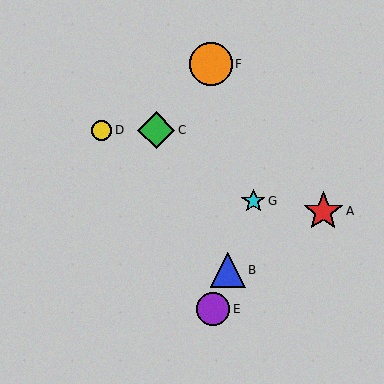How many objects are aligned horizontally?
2 objects (C, D) are aligned horizontally.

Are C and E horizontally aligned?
No, C is at y≈130 and E is at y≈309.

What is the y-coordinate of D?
Object D is at y≈130.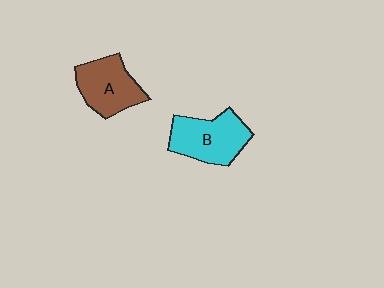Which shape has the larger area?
Shape B (cyan).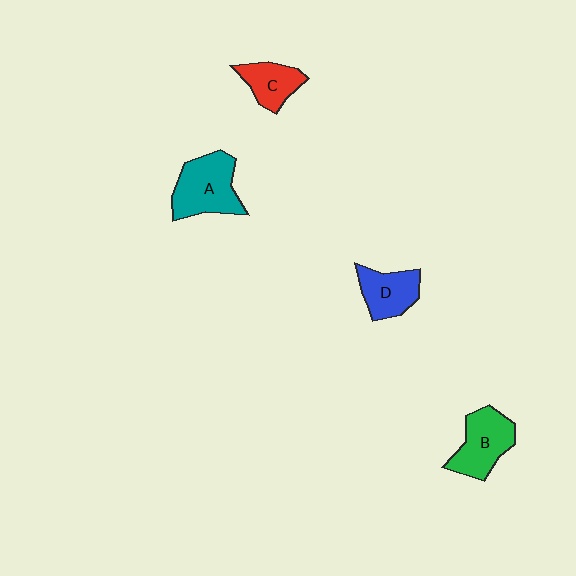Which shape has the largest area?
Shape A (teal).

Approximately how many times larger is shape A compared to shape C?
Approximately 1.7 times.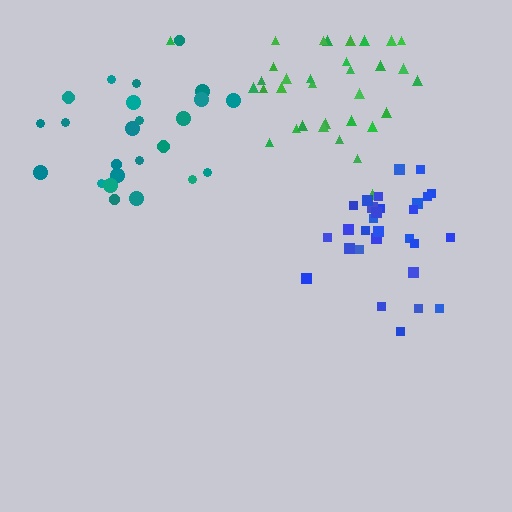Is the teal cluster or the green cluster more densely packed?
Green.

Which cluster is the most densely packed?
Blue.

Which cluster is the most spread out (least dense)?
Teal.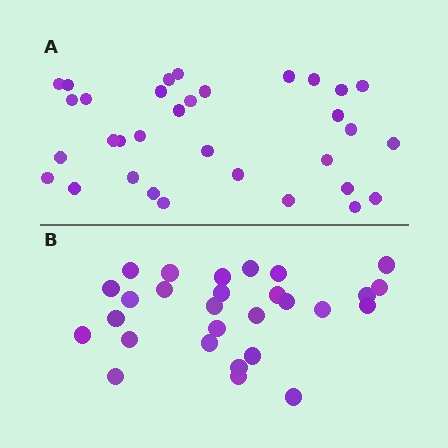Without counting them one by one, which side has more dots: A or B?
Region A (the top region) has more dots.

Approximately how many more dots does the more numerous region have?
Region A has about 5 more dots than region B.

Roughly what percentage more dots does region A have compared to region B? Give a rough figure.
About 20% more.